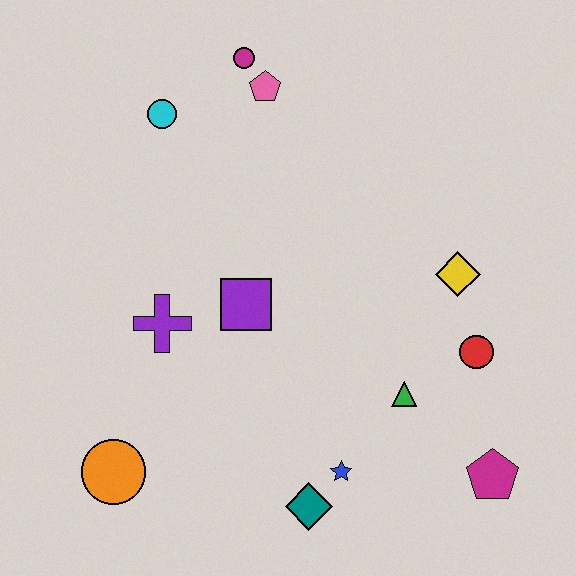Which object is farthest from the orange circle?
The magenta circle is farthest from the orange circle.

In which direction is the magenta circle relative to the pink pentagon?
The magenta circle is above the pink pentagon.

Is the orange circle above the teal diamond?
Yes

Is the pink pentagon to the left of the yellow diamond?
Yes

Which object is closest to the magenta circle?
The pink pentagon is closest to the magenta circle.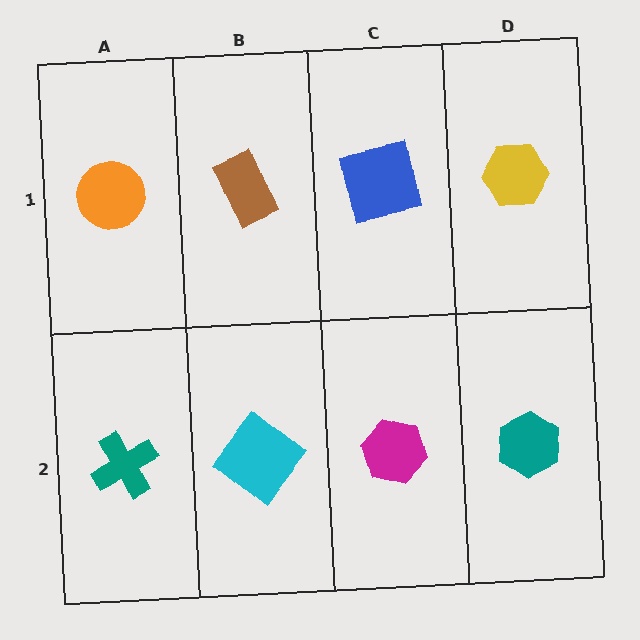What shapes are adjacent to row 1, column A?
A teal cross (row 2, column A), a brown rectangle (row 1, column B).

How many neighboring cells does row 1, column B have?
3.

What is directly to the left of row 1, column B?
An orange circle.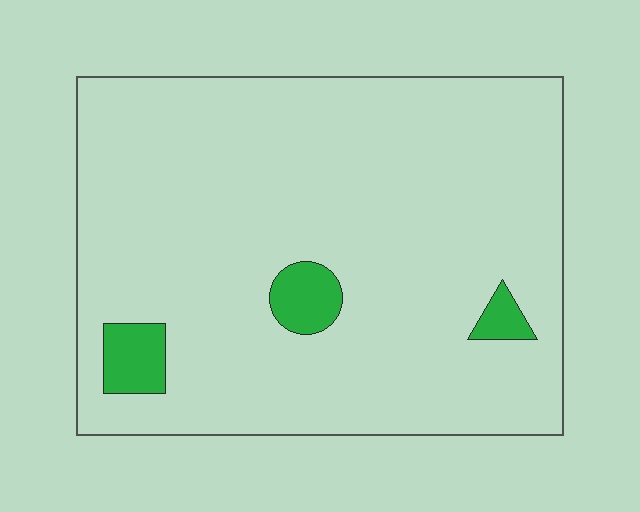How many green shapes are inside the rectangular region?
3.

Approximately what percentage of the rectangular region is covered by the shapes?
Approximately 5%.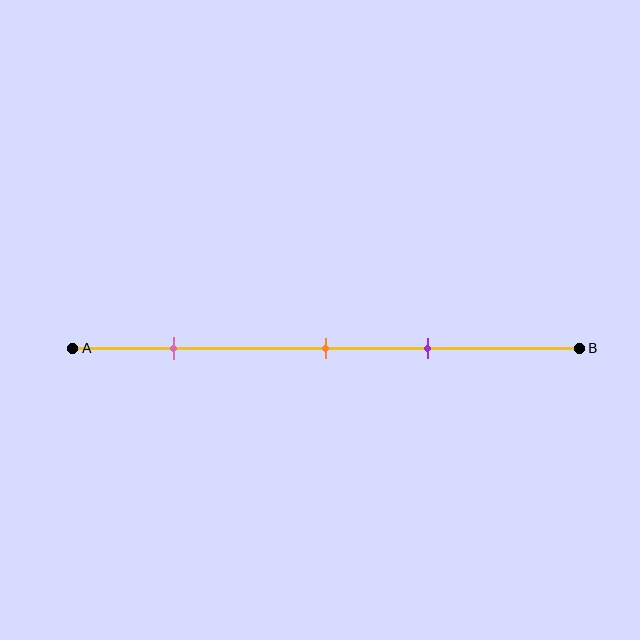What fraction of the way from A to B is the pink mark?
The pink mark is approximately 20% (0.2) of the way from A to B.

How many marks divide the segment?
There are 3 marks dividing the segment.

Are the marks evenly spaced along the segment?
No, the marks are not evenly spaced.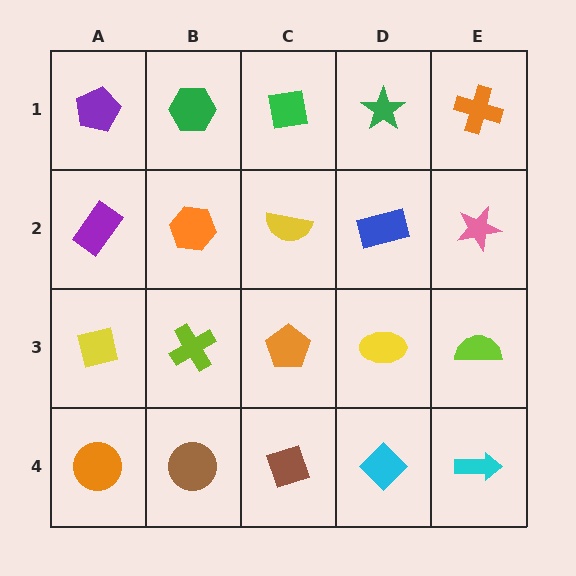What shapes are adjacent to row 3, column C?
A yellow semicircle (row 2, column C), a brown diamond (row 4, column C), a lime cross (row 3, column B), a yellow ellipse (row 3, column D).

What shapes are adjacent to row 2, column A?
A purple pentagon (row 1, column A), a yellow square (row 3, column A), an orange hexagon (row 2, column B).